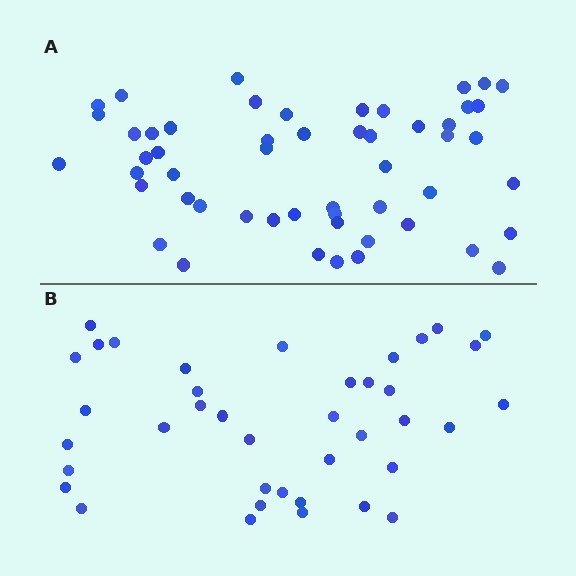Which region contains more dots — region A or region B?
Region A (the top region) has more dots.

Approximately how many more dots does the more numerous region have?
Region A has approximately 15 more dots than region B.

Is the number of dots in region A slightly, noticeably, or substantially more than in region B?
Region A has noticeably more, but not dramatically so. The ratio is roughly 1.4 to 1.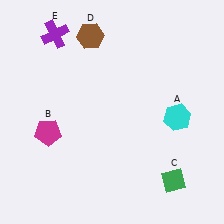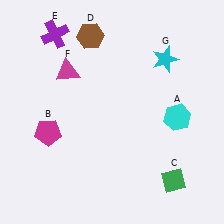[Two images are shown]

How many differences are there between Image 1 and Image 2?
There are 2 differences between the two images.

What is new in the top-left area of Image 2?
A magenta triangle (F) was added in the top-left area of Image 2.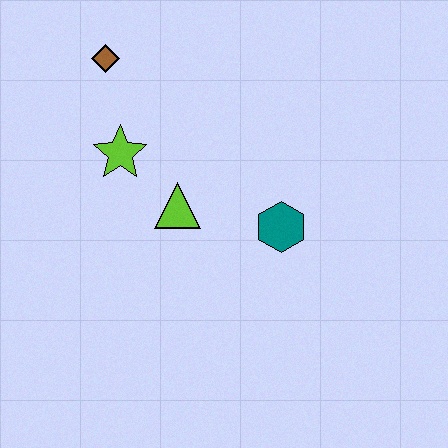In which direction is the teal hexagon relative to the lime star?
The teal hexagon is to the right of the lime star.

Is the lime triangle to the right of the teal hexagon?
No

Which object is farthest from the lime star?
The teal hexagon is farthest from the lime star.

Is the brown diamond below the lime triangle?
No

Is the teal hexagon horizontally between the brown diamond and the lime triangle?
No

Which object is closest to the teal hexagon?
The lime triangle is closest to the teal hexagon.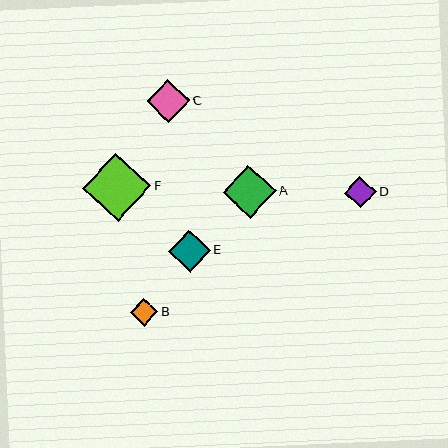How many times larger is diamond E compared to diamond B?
Diamond E is approximately 1.5 times the size of diamond B.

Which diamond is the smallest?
Diamond B is the smallest with a size of approximately 28 pixels.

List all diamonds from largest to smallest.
From largest to smallest: F, A, C, E, D, B.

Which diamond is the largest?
Diamond F is the largest with a size of approximately 68 pixels.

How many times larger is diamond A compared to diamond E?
Diamond A is approximately 1.3 times the size of diamond E.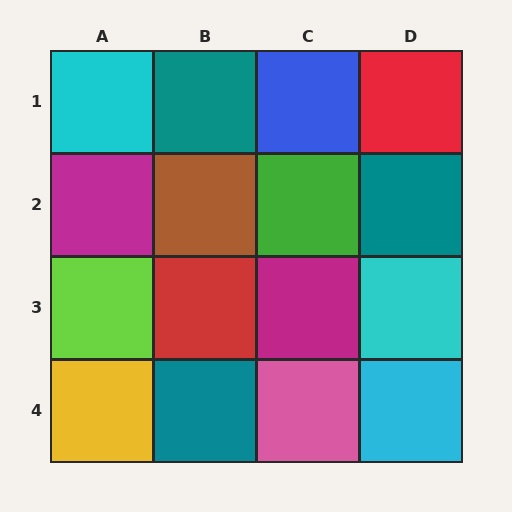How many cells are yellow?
1 cell is yellow.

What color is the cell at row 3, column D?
Cyan.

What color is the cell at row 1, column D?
Red.